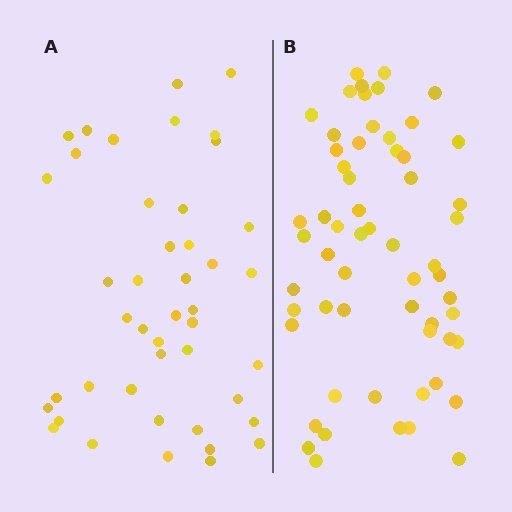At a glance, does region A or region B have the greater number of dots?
Region B (the right region) has more dots.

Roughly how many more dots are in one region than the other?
Region B has approximately 15 more dots than region A.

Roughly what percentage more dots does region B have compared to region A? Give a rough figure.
About 35% more.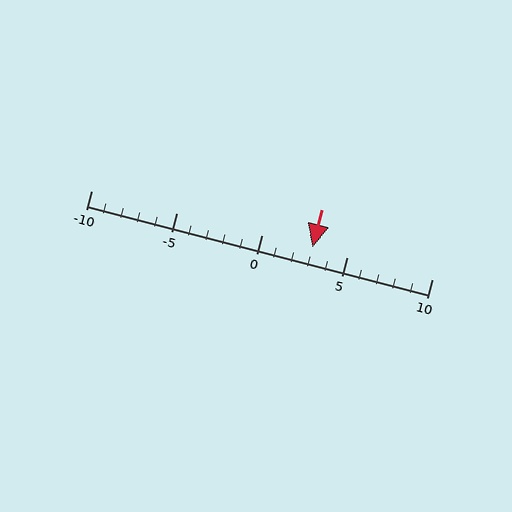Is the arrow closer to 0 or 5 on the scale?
The arrow is closer to 5.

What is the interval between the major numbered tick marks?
The major tick marks are spaced 5 units apart.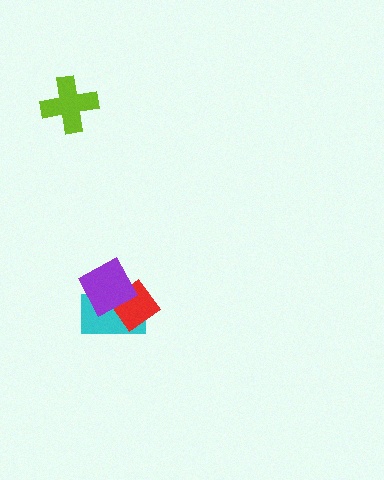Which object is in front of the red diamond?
The purple diamond is in front of the red diamond.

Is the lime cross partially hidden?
No, no other shape covers it.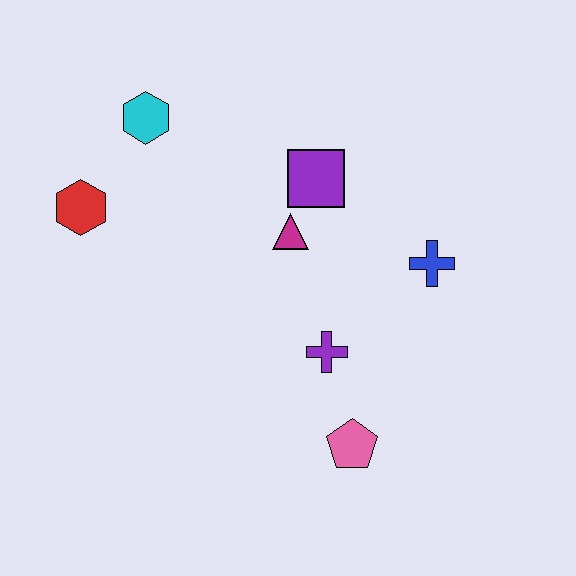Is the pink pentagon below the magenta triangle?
Yes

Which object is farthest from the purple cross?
The cyan hexagon is farthest from the purple cross.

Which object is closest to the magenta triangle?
The purple square is closest to the magenta triangle.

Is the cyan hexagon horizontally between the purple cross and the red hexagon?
Yes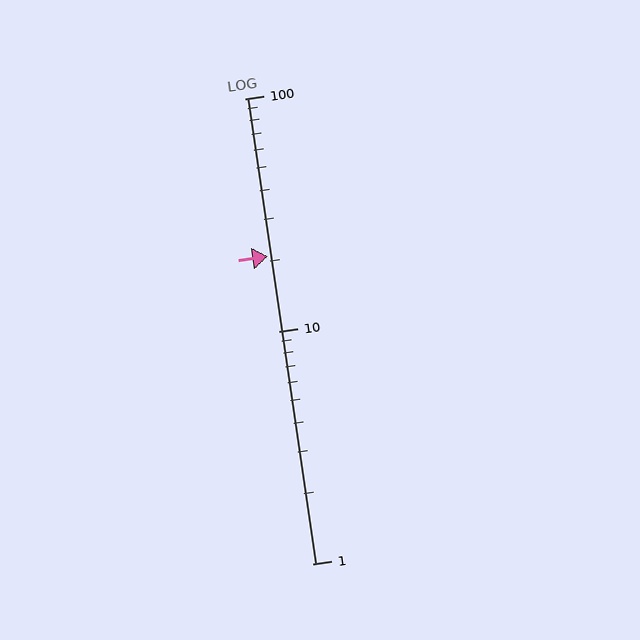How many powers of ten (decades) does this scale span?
The scale spans 2 decades, from 1 to 100.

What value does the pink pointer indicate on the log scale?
The pointer indicates approximately 21.